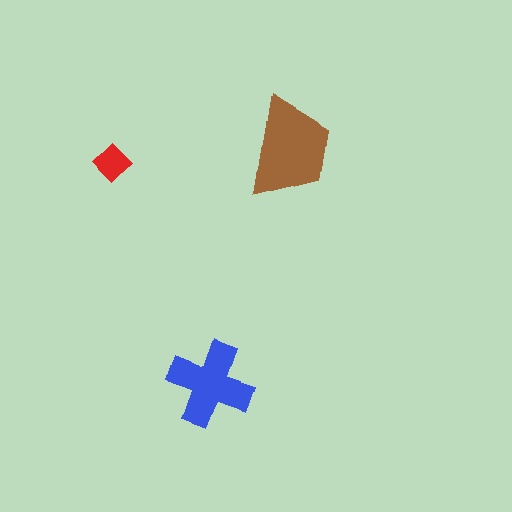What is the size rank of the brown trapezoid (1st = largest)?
1st.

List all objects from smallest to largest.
The red diamond, the blue cross, the brown trapezoid.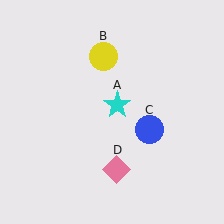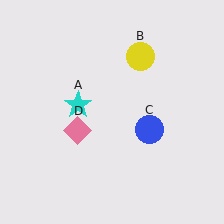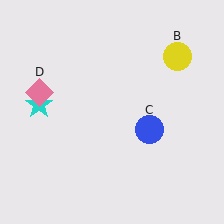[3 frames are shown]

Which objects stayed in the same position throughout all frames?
Blue circle (object C) remained stationary.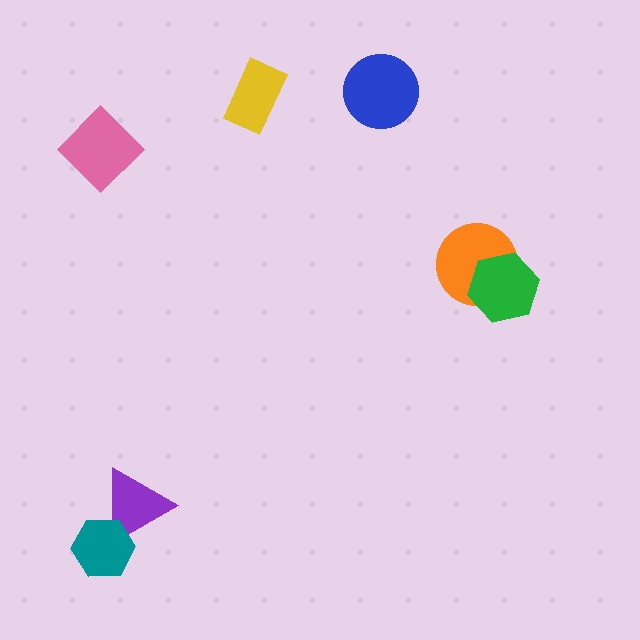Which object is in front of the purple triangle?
The teal hexagon is in front of the purple triangle.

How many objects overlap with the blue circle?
0 objects overlap with the blue circle.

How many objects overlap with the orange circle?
1 object overlaps with the orange circle.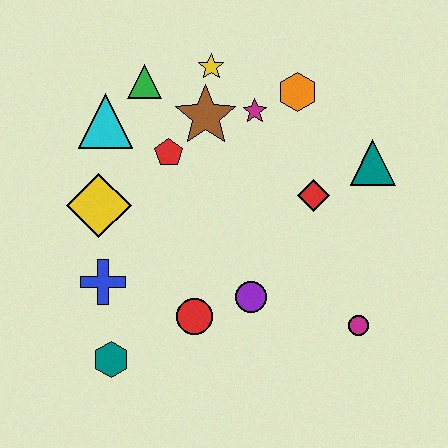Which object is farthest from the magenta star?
The teal hexagon is farthest from the magenta star.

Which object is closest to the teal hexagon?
The blue cross is closest to the teal hexagon.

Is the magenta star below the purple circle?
No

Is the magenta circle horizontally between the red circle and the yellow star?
No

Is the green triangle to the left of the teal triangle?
Yes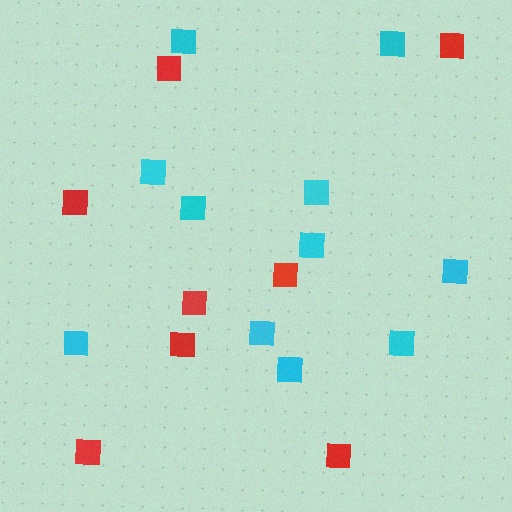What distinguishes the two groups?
There are 2 groups: one group of red squares (8) and one group of cyan squares (11).